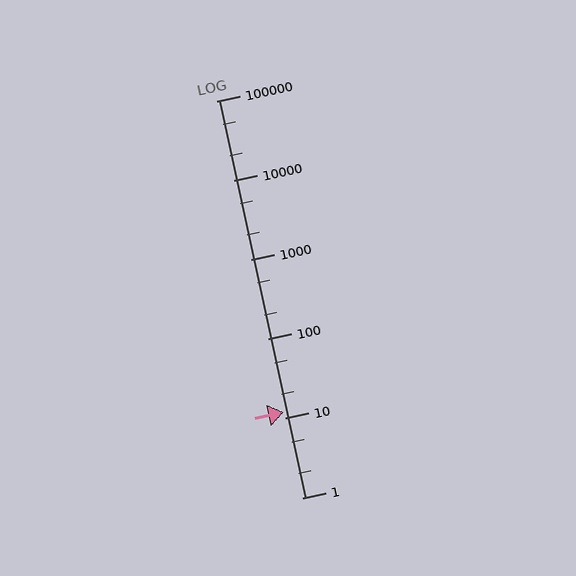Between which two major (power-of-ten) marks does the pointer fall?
The pointer is between 10 and 100.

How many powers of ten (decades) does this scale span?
The scale spans 5 decades, from 1 to 100000.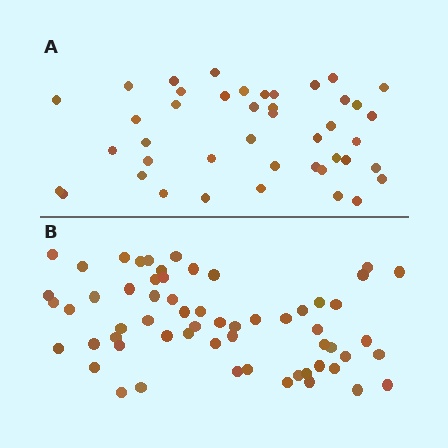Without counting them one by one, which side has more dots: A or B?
Region B (the bottom region) has more dots.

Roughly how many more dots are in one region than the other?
Region B has approximately 15 more dots than region A.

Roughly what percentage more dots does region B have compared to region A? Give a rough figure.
About 40% more.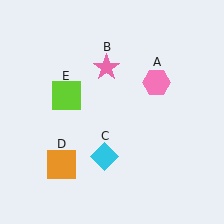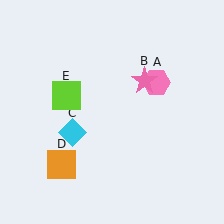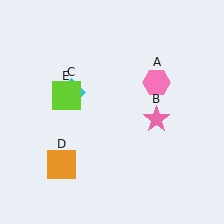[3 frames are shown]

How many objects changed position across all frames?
2 objects changed position: pink star (object B), cyan diamond (object C).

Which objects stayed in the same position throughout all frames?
Pink hexagon (object A) and orange square (object D) and lime square (object E) remained stationary.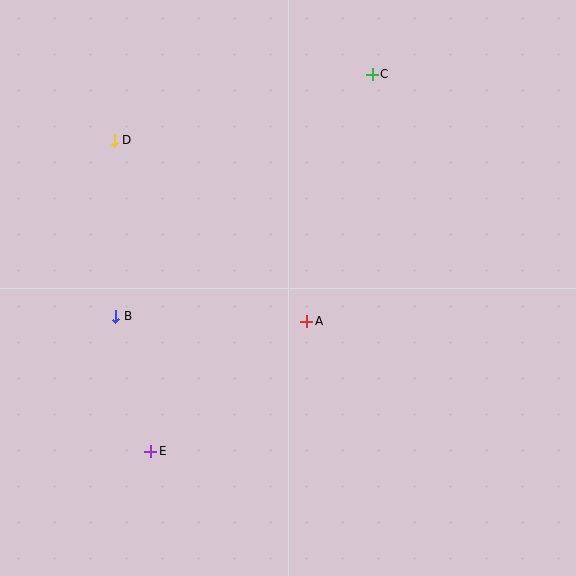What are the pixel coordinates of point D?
Point D is at (114, 140).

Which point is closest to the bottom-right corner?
Point A is closest to the bottom-right corner.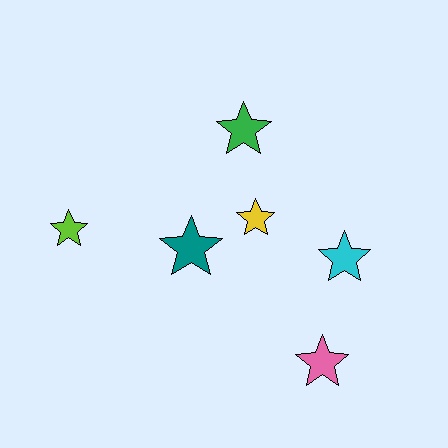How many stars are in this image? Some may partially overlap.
There are 6 stars.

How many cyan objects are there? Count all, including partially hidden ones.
There is 1 cyan object.